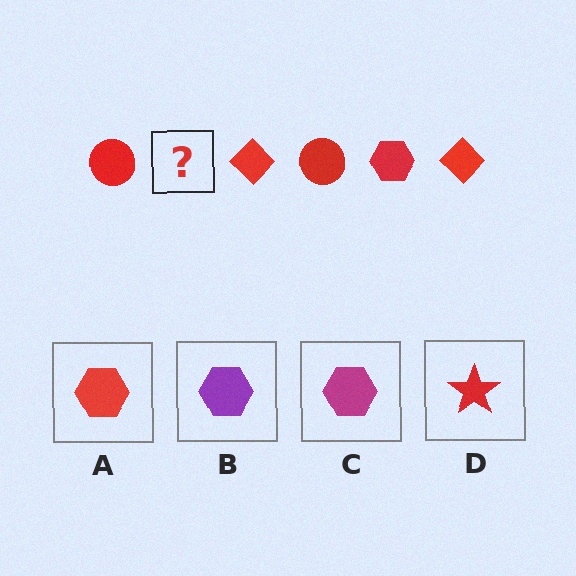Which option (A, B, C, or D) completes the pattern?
A.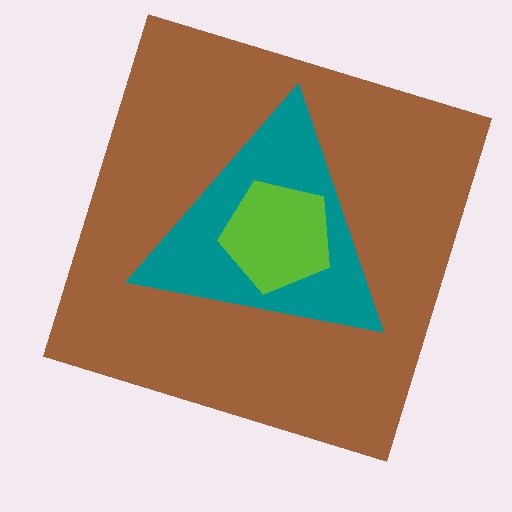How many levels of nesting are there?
3.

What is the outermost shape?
The brown square.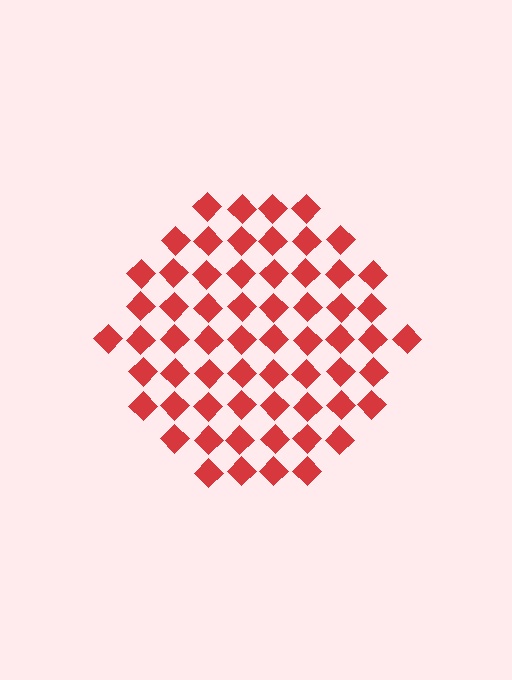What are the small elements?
The small elements are diamonds.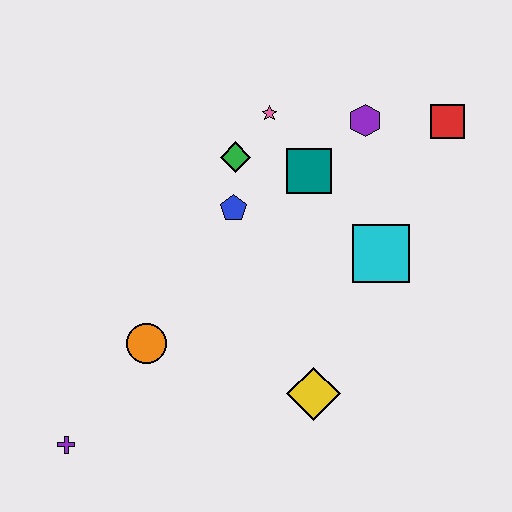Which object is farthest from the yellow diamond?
The red square is farthest from the yellow diamond.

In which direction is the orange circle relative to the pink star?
The orange circle is below the pink star.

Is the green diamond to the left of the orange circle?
No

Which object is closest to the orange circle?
The purple cross is closest to the orange circle.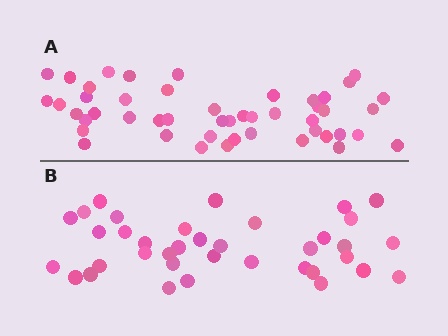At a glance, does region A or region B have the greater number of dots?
Region A (the top region) has more dots.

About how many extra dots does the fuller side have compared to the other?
Region A has roughly 12 or so more dots than region B.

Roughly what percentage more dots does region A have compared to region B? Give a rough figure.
About 30% more.